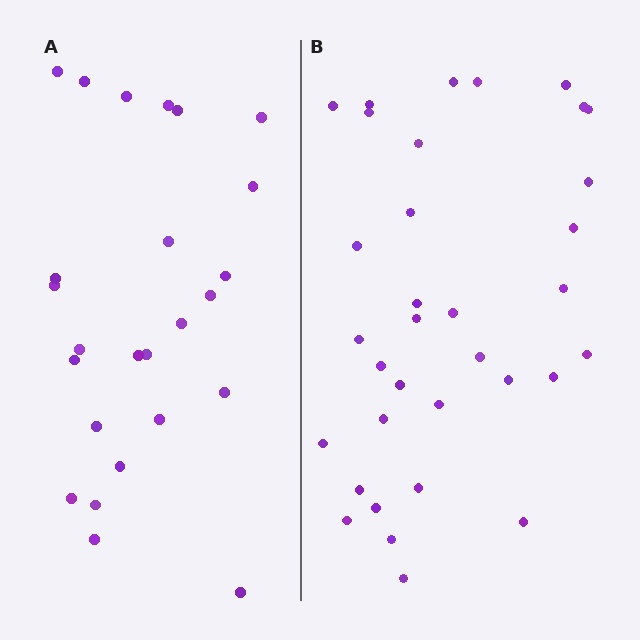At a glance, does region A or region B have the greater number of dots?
Region B (the right region) has more dots.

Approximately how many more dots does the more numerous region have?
Region B has roughly 8 or so more dots than region A.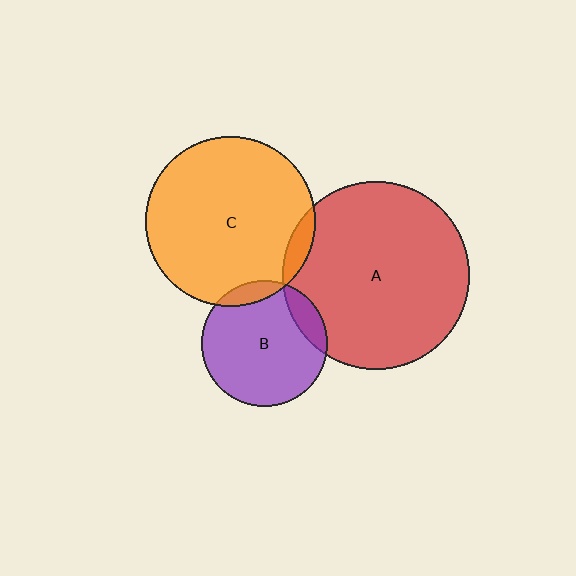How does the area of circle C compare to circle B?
Approximately 1.8 times.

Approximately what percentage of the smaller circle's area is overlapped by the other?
Approximately 5%.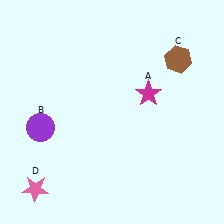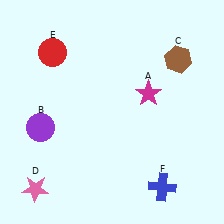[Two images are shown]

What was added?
A red circle (E), a blue cross (F) were added in Image 2.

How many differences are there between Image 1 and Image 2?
There are 2 differences between the two images.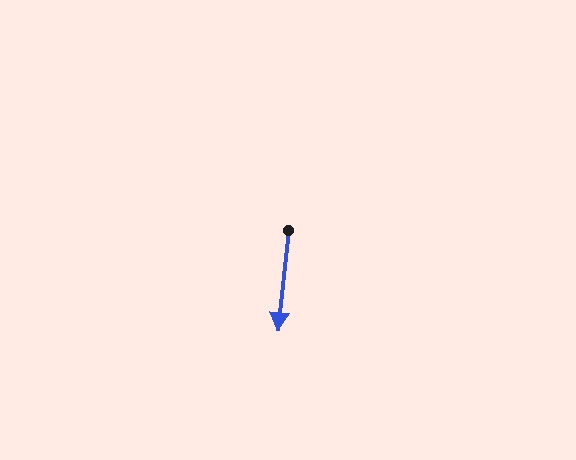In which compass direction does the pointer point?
South.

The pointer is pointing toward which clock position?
Roughly 6 o'clock.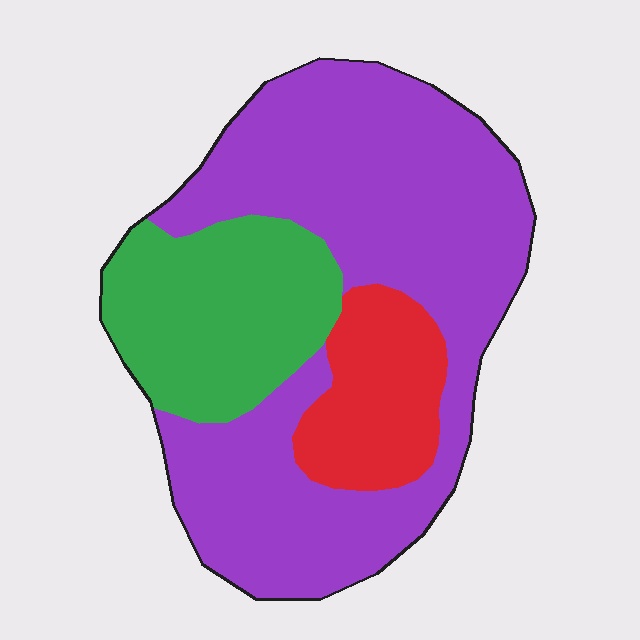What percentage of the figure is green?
Green takes up between a sixth and a third of the figure.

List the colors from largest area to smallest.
From largest to smallest: purple, green, red.